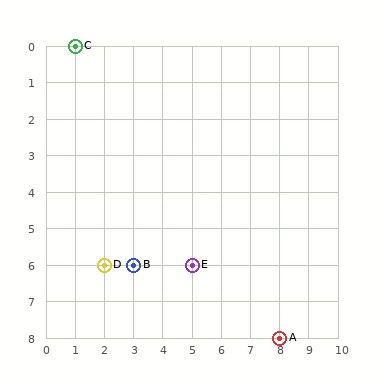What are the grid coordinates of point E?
Point E is at grid coordinates (5, 6).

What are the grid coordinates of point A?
Point A is at grid coordinates (8, 8).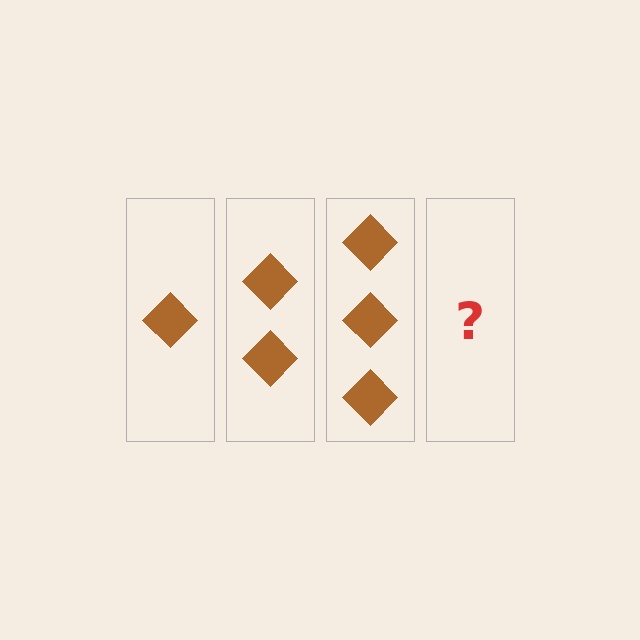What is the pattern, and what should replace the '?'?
The pattern is that each step adds one more diamond. The '?' should be 4 diamonds.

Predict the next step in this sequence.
The next step is 4 diamonds.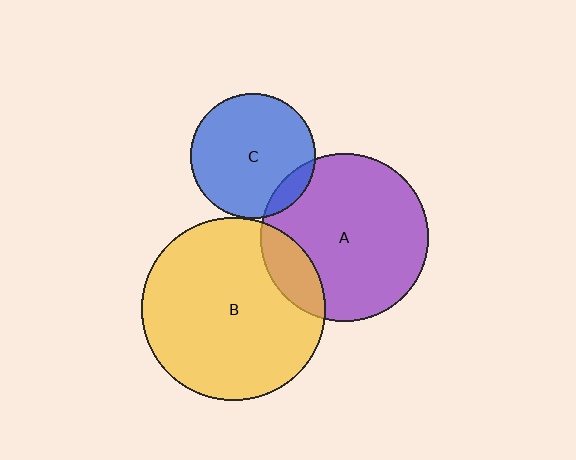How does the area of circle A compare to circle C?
Approximately 1.8 times.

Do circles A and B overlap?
Yes.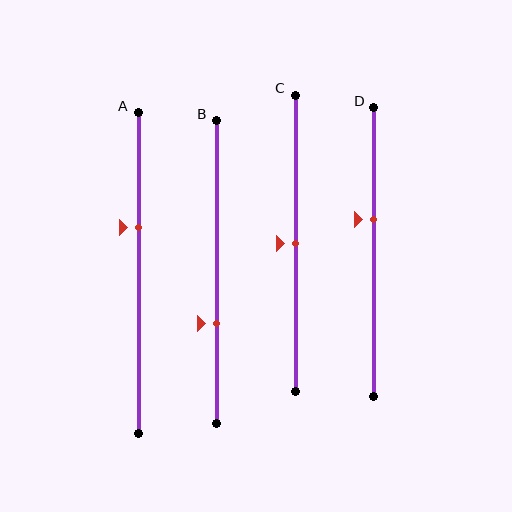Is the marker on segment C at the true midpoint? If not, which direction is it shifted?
Yes, the marker on segment C is at the true midpoint.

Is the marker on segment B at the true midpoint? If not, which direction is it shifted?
No, the marker on segment B is shifted downward by about 17% of the segment length.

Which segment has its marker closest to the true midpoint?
Segment C has its marker closest to the true midpoint.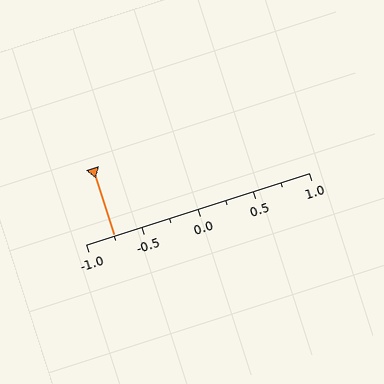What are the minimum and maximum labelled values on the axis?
The axis runs from -1.0 to 1.0.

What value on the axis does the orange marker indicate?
The marker indicates approximately -0.75.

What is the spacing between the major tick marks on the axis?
The major ticks are spaced 0.5 apart.